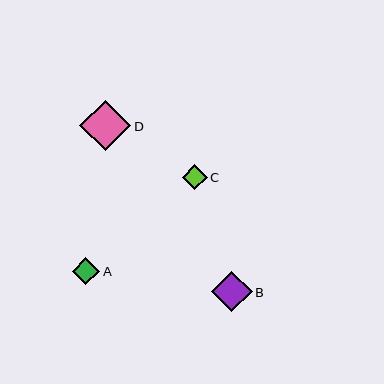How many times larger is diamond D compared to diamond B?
Diamond D is approximately 1.3 times the size of diamond B.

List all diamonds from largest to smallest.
From largest to smallest: D, B, A, C.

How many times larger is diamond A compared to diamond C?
Diamond A is approximately 1.1 times the size of diamond C.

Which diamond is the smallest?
Diamond C is the smallest with a size of approximately 24 pixels.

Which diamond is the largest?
Diamond D is the largest with a size of approximately 51 pixels.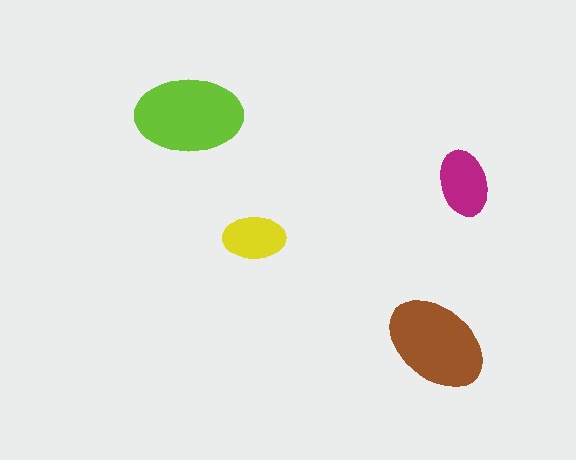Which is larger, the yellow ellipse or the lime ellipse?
The lime one.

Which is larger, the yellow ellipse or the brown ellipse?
The brown one.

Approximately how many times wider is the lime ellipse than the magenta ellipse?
About 1.5 times wider.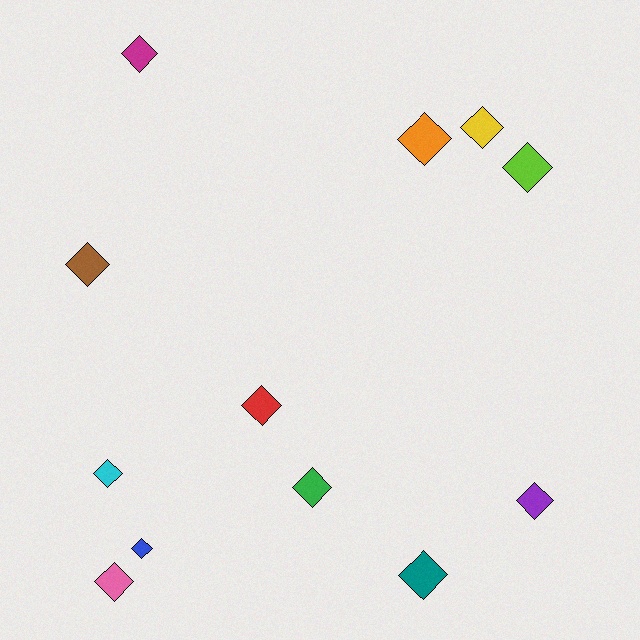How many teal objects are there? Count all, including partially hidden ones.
There is 1 teal object.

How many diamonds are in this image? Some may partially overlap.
There are 12 diamonds.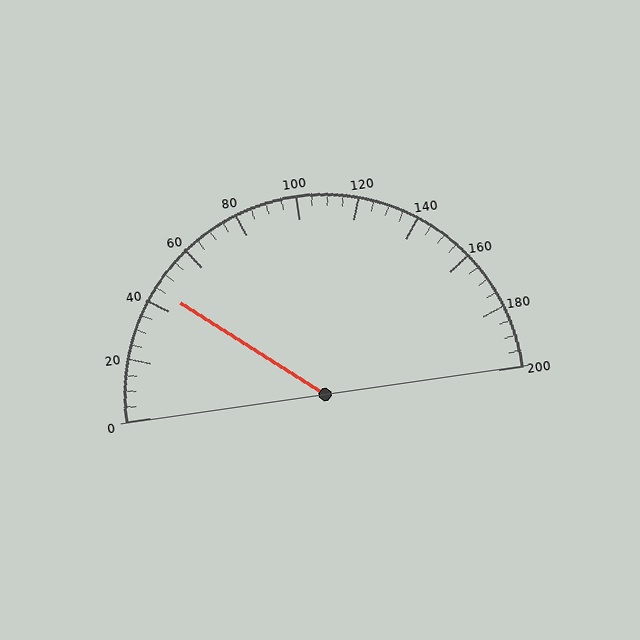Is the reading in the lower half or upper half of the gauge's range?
The reading is in the lower half of the range (0 to 200).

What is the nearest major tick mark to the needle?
The nearest major tick mark is 40.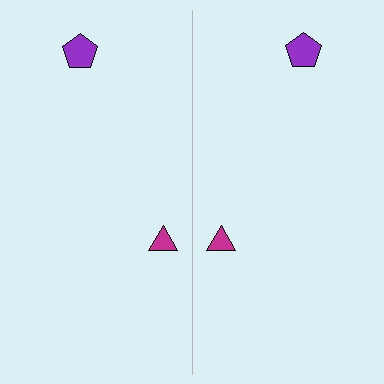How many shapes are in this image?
There are 4 shapes in this image.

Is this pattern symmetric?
Yes, this pattern has bilateral (reflection) symmetry.